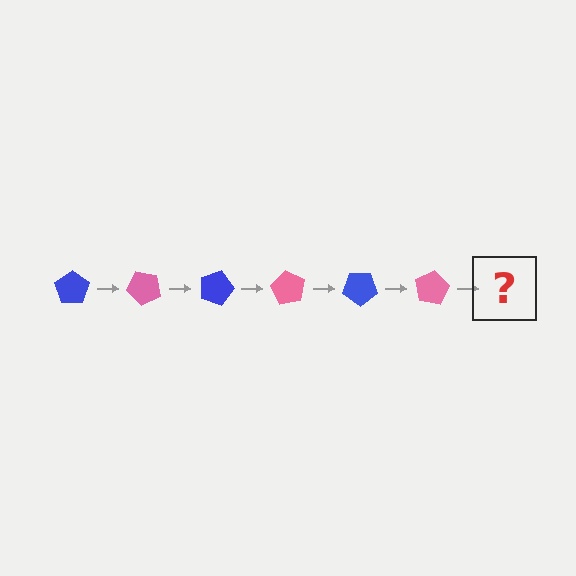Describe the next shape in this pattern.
It should be a blue pentagon, rotated 270 degrees from the start.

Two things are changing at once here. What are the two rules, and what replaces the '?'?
The two rules are that it rotates 45 degrees each step and the color cycles through blue and pink. The '?' should be a blue pentagon, rotated 270 degrees from the start.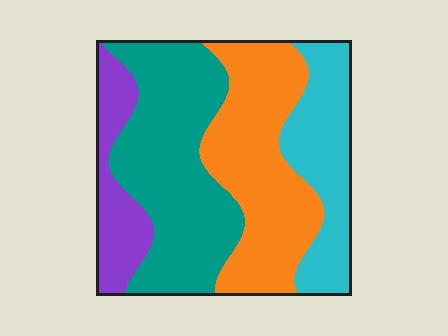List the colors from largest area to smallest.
From largest to smallest: teal, orange, cyan, purple.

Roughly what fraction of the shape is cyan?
Cyan takes up less than a quarter of the shape.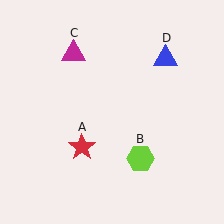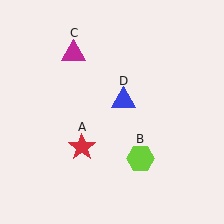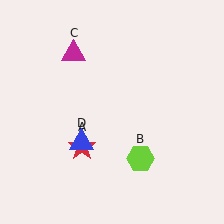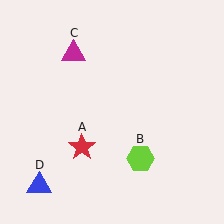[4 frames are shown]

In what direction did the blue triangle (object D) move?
The blue triangle (object D) moved down and to the left.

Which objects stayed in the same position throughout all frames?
Red star (object A) and lime hexagon (object B) and magenta triangle (object C) remained stationary.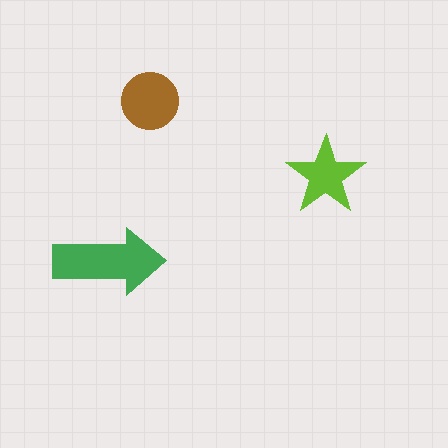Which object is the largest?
The green arrow.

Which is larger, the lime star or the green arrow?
The green arrow.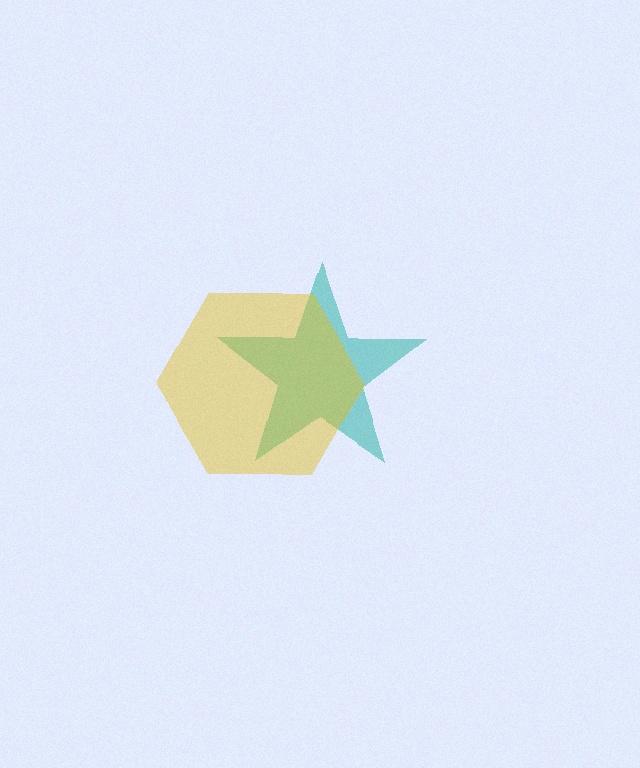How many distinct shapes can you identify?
There are 2 distinct shapes: a teal star, a yellow hexagon.